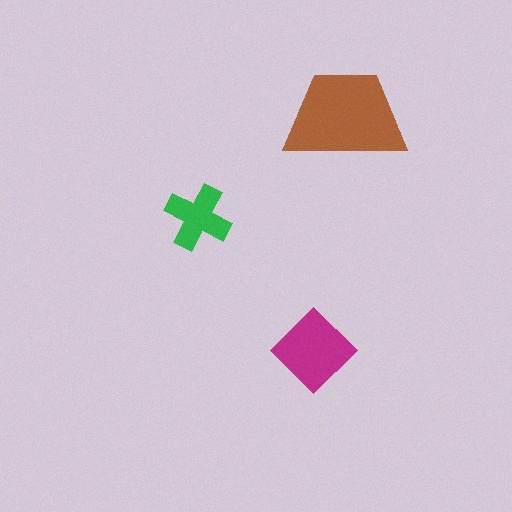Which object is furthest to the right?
The brown trapezoid is rightmost.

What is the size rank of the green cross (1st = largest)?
3rd.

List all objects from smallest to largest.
The green cross, the magenta diamond, the brown trapezoid.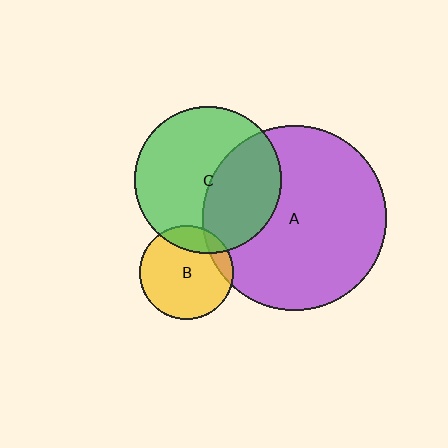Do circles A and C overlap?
Yes.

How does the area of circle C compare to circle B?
Approximately 2.4 times.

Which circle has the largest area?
Circle A (purple).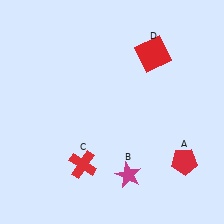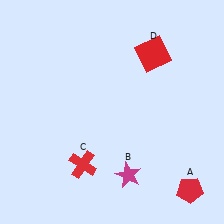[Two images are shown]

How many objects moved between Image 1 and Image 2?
1 object moved between the two images.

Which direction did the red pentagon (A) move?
The red pentagon (A) moved down.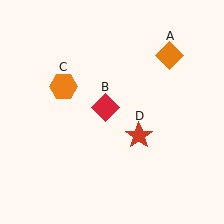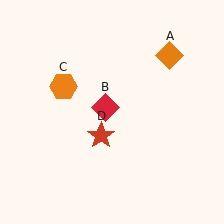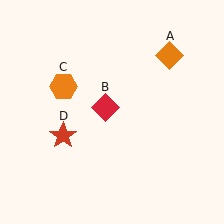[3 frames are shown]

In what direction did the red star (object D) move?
The red star (object D) moved left.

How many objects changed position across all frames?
1 object changed position: red star (object D).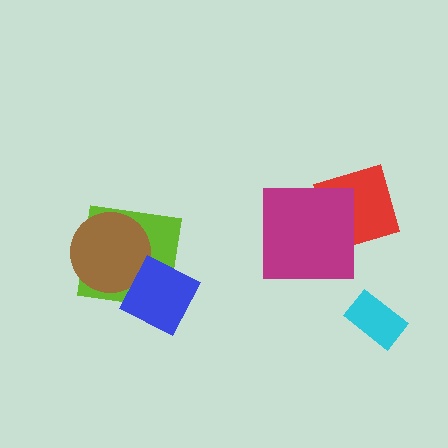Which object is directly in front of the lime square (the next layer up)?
The brown circle is directly in front of the lime square.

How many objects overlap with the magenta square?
1 object overlaps with the magenta square.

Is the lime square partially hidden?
Yes, it is partially covered by another shape.